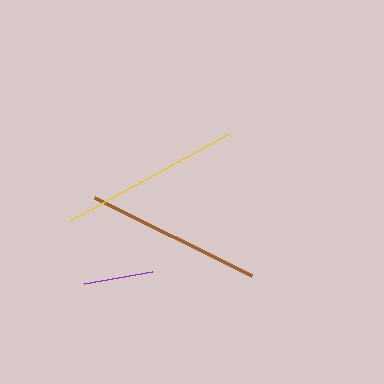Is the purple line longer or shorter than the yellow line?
The yellow line is longer than the purple line.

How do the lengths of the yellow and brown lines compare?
The yellow and brown lines are approximately the same length.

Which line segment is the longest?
The yellow line is the longest at approximately 181 pixels.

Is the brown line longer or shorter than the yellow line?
The yellow line is longer than the brown line.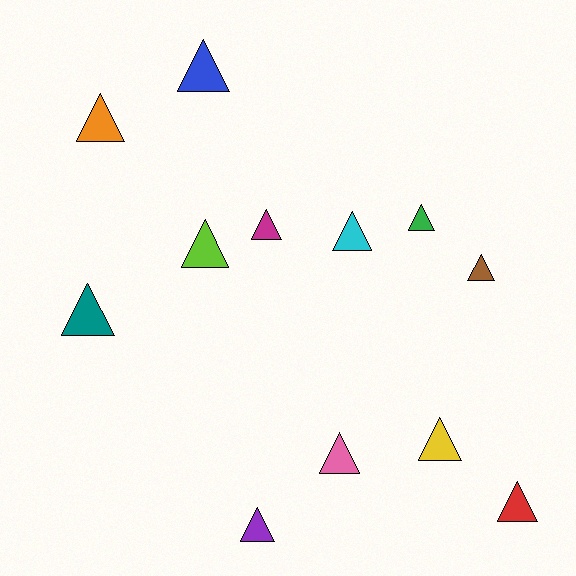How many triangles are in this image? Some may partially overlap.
There are 12 triangles.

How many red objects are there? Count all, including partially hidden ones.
There is 1 red object.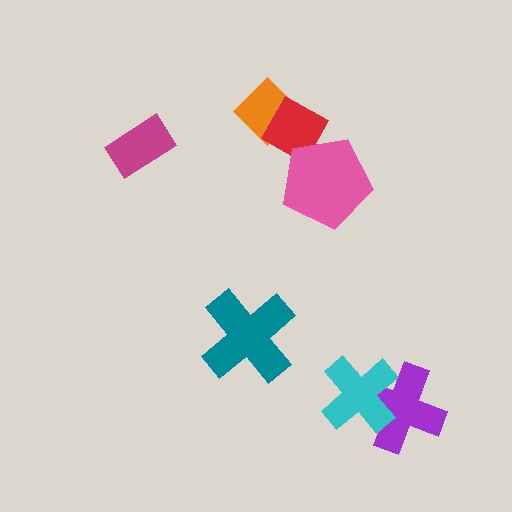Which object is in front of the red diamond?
The pink pentagon is in front of the red diamond.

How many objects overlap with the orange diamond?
1 object overlaps with the orange diamond.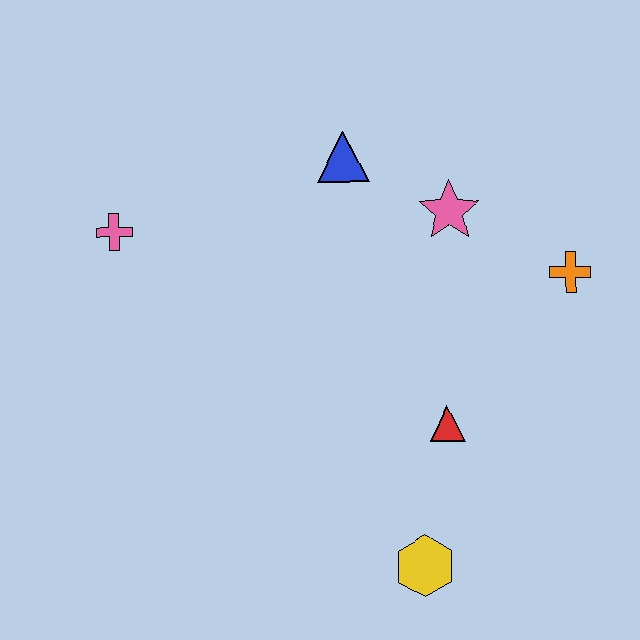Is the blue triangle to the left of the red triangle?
Yes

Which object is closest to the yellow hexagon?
The red triangle is closest to the yellow hexagon.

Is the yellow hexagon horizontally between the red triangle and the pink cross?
Yes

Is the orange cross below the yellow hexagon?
No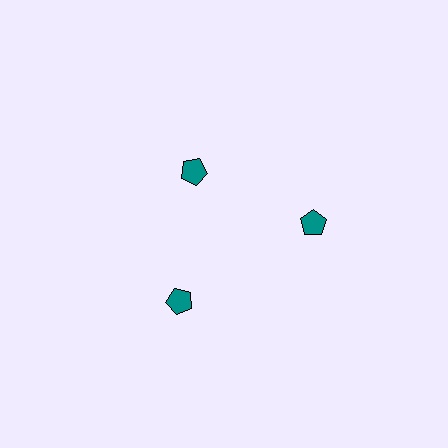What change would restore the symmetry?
The symmetry would be restored by moving it outward, back onto the ring so that all 3 pentagons sit at equal angles and equal distance from the center.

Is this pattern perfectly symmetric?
No. The 3 teal pentagons are arranged in a ring, but one element near the 11 o'clock position is pulled inward toward the center, breaking the 3-fold rotational symmetry.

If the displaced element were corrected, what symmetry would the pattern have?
It would have 3-fold rotational symmetry — the pattern would map onto itself every 120 degrees.